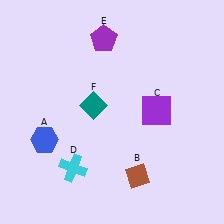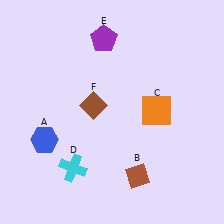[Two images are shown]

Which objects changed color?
C changed from purple to orange. F changed from teal to brown.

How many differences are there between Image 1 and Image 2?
There are 2 differences between the two images.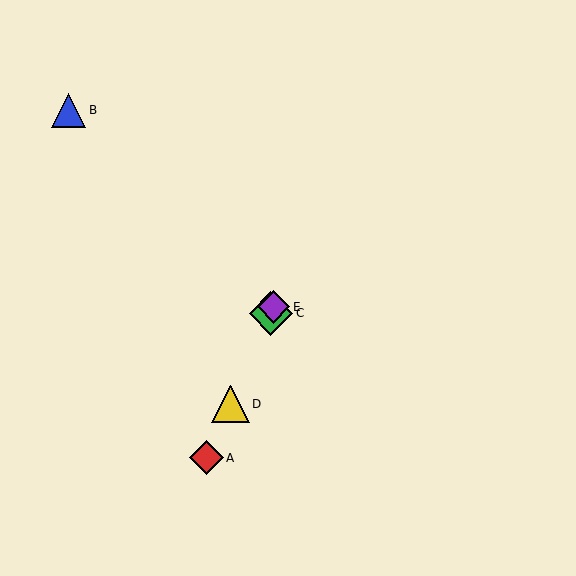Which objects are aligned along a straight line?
Objects A, C, D, E are aligned along a straight line.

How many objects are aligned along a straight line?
4 objects (A, C, D, E) are aligned along a straight line.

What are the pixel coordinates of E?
Object E is at (274, 307).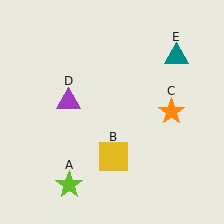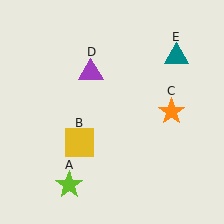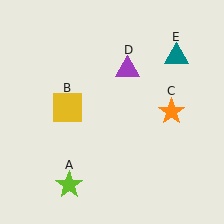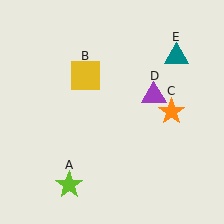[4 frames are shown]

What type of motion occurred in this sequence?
The yellow square (object B), purple triangle (object D) rotated clockwise around the center of the scene.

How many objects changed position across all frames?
2 objects changed position: yellow square (object B), purple triangle (object D).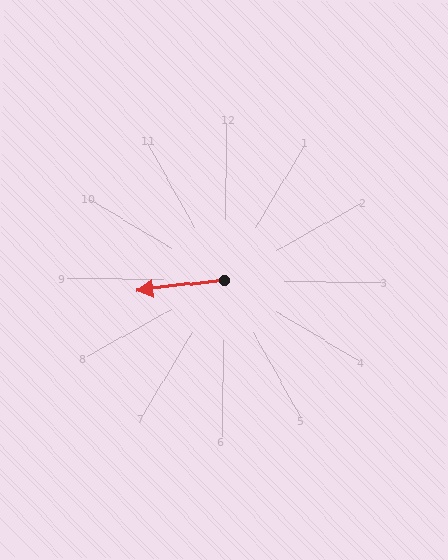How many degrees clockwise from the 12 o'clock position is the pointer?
Approximately 263 degrees.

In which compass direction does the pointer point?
West.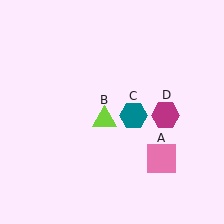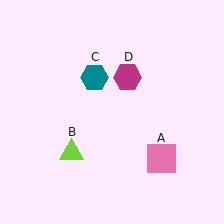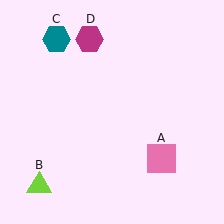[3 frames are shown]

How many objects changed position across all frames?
3 objects changed position: lime triangle (object B), teal hexagon (object C), magenta hexagon (object D).